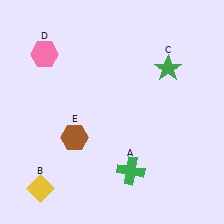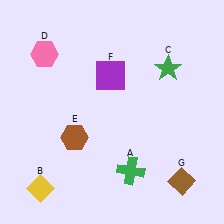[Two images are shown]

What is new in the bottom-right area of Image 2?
A brown diamond (G) was added in the bottom-right area of Image 2.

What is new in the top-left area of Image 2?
A purple square (F) was added in the top-left area of Image 2.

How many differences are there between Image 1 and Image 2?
There are 2 differences between the two images.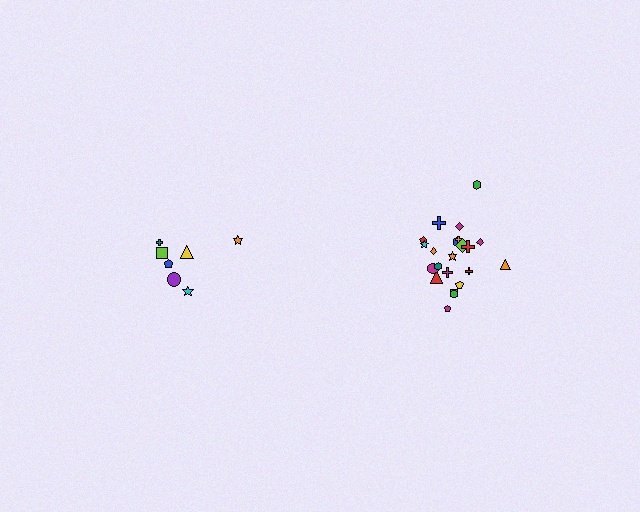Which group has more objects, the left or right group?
The right group.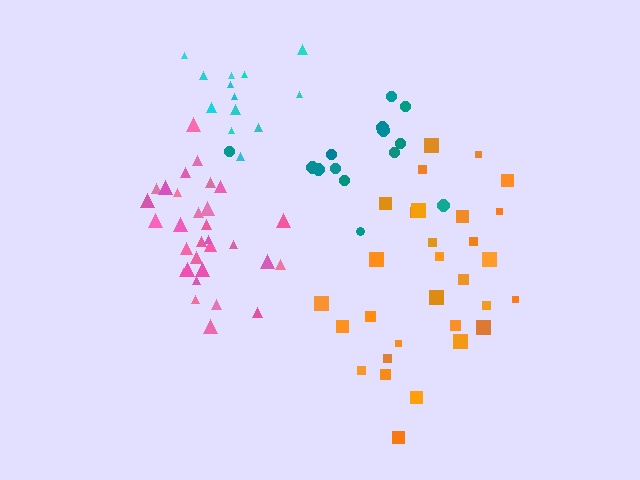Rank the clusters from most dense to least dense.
pink, orange, teal, cyan.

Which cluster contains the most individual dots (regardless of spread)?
Pink (32).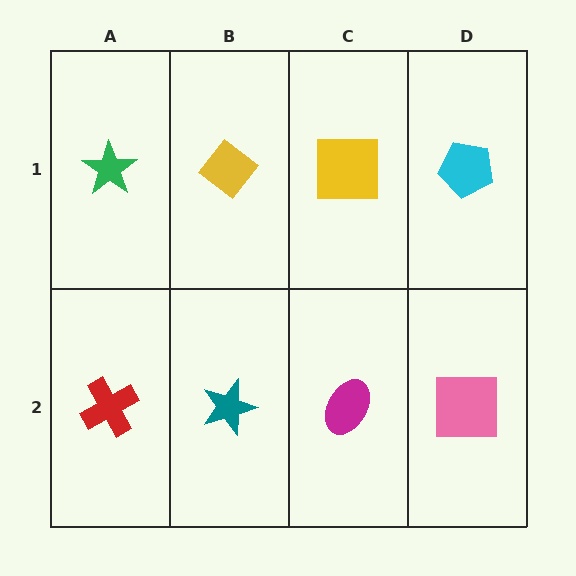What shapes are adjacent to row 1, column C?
A magenta ellipse (row 2, column C), a yellow diamond (row 1, column B), a cyan pentagon (row 1, column D).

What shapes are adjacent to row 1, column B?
A teal star (row 2, column B), a green star (row 1, column A), a yellow square (row 1, column C).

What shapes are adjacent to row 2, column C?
A yellow square (row 1, column C), a teal star (row 2, column B), a pink square (row 2, column D).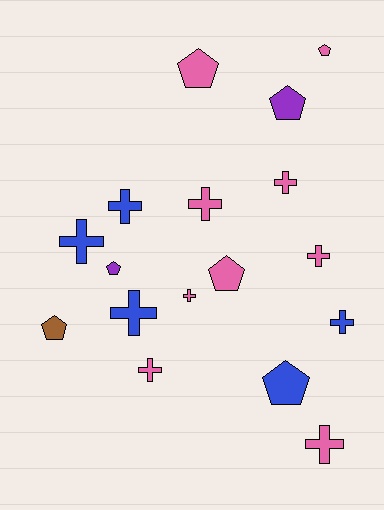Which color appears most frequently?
Pink, with 9 objects.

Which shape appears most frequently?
Cross, with 10 objects.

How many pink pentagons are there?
There are 3 pink pentagons.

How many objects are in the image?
There are 17 objects.